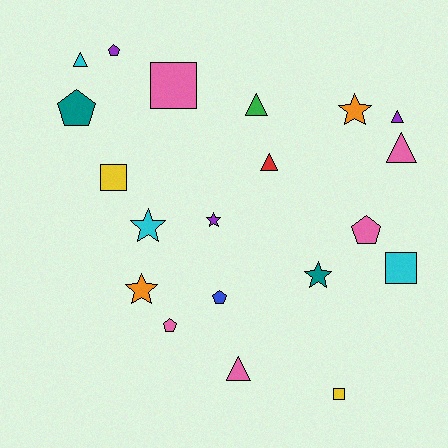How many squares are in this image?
There are 4 squares.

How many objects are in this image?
There are 20 objects.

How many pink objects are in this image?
There are 5 pink objects.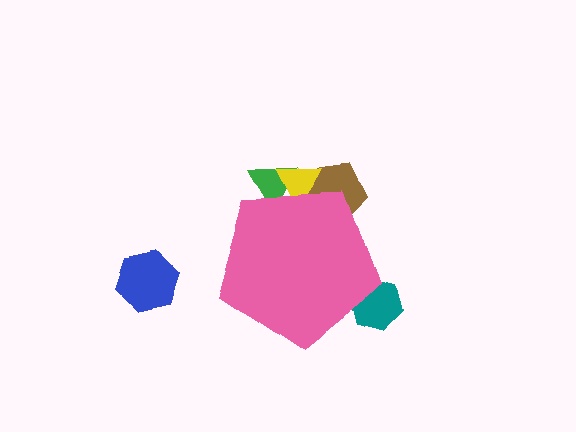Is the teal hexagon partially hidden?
Yes, the teal hexagon is partially hidden behind the pink pentagon.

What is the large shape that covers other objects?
A pink pentagon.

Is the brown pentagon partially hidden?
Yes, the brown pentagon is partially hidden behind the pink pentagon.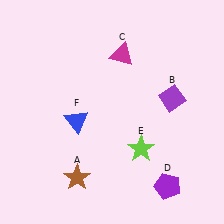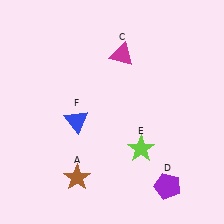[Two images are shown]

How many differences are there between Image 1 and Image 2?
There is 1 difference between the two images.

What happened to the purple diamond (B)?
The purple diamond (B) was removed in Image 2. It was in the top-right area of Image 1.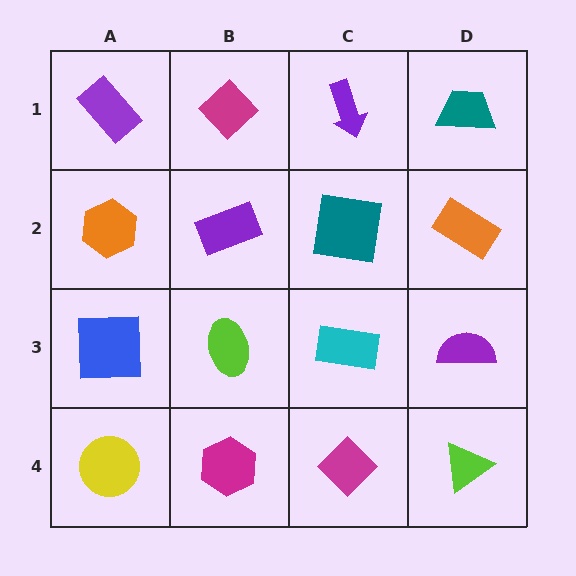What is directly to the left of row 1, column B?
A purple rectangle.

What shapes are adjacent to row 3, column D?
An orange rectangle (row 2, column D), a lime triangle (row 4, column D), a cyan rectangle (row 3, column C).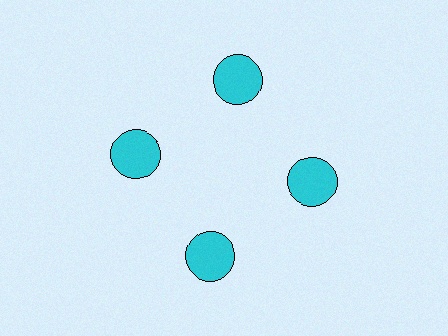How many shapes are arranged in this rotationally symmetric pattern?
There are 4 shapes, arranged in 4 groups of 1.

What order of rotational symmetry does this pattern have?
This pattern has 4-fold rotational symmetry.